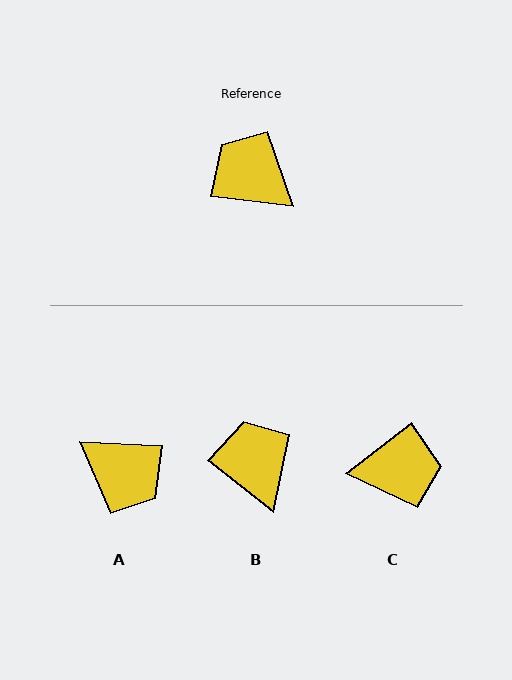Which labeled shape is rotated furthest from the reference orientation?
A, about 176 degrees away.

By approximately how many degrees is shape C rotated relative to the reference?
Approximately 135 degrees clockwise.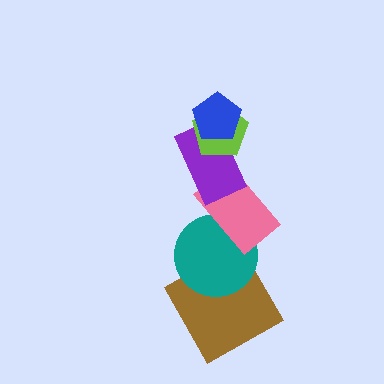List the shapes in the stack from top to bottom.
From top to bottom: the blue pentagon, the lime pentagon, the purple rectangle, the pink rectangle, the teal circle, the brown square.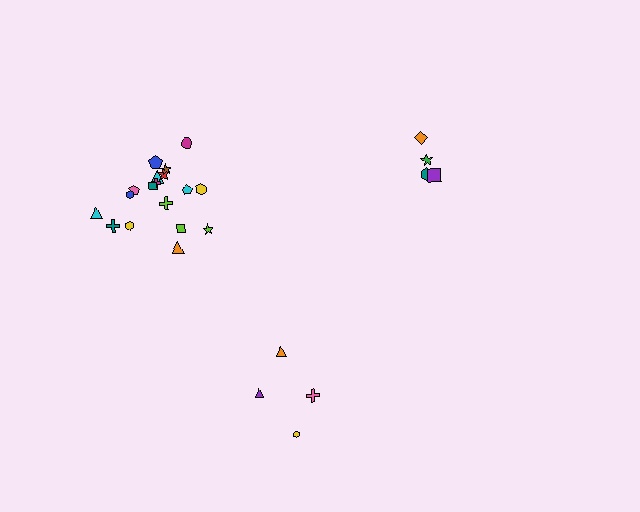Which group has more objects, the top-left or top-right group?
The top-left group.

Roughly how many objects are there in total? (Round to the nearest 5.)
Roughly 25 objects in total.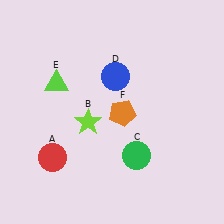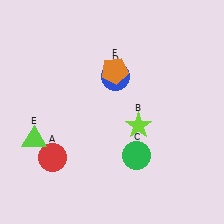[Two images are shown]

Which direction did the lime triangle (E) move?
The lime triangle (E) moved down.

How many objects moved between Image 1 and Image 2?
3 objects moved between the two images.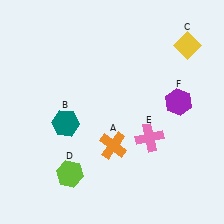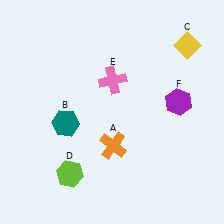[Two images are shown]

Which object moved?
The pink cross (E) moved up.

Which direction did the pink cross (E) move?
The pink cross (E) moved up.